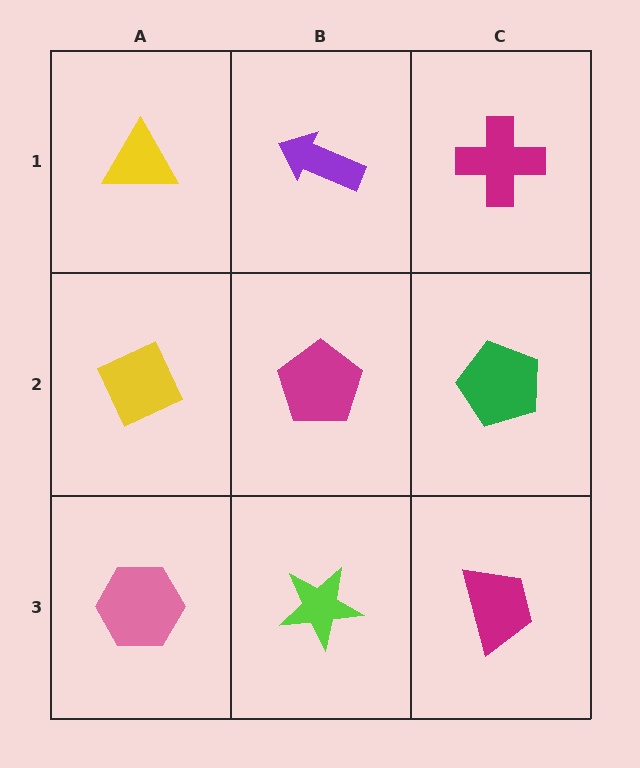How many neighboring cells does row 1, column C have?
2.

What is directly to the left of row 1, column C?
A purple arrow.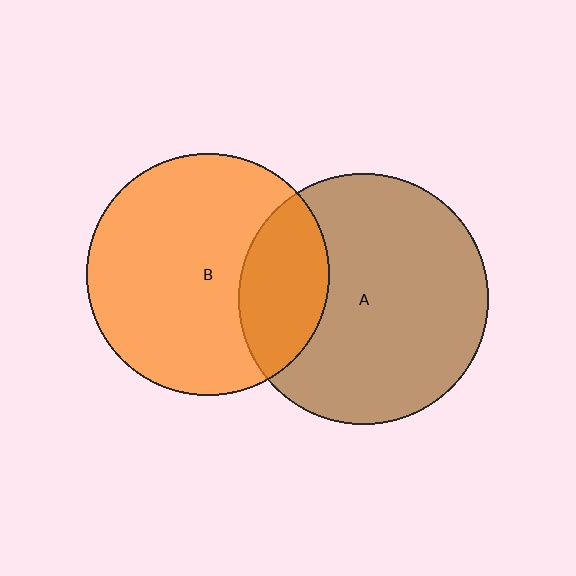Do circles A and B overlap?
Yes.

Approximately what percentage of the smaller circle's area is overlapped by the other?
Approximately 25%.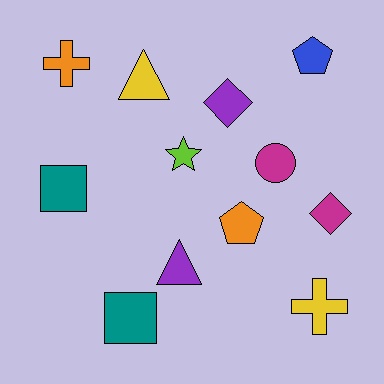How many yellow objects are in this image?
There are 2 yellow objects.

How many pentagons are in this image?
There are 2 pentagons.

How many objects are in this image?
There are 12 objects.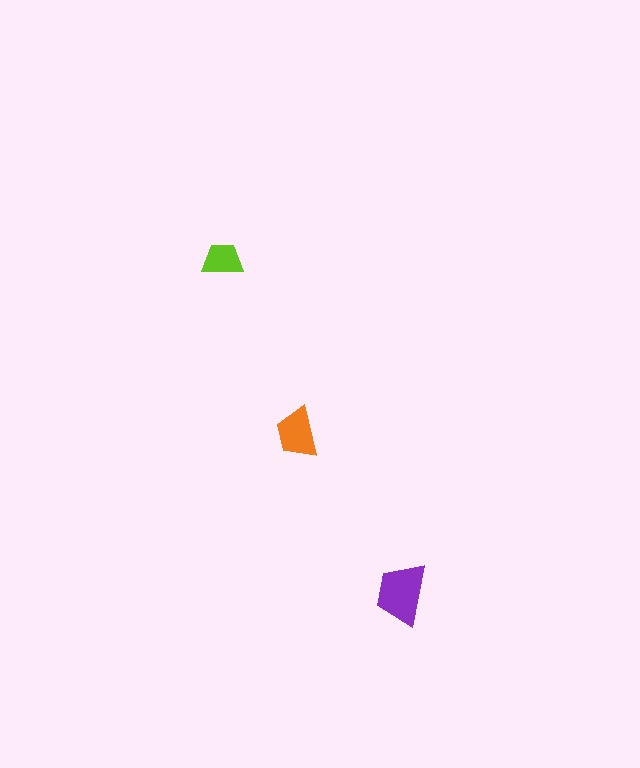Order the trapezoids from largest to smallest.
the purple one, the orange one, the lime one.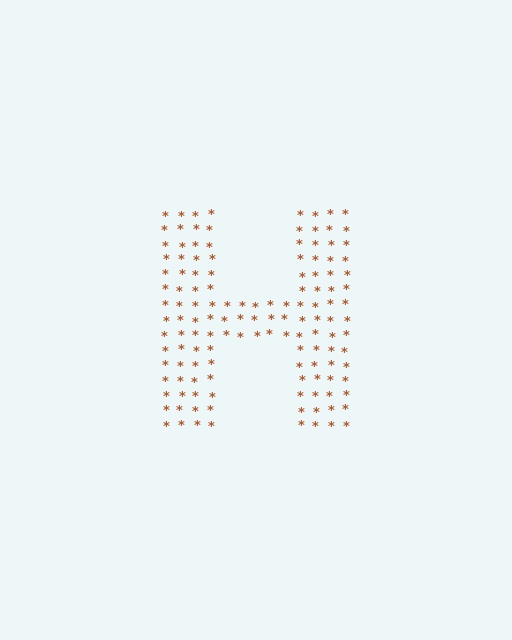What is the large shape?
The large shape is the letter H.